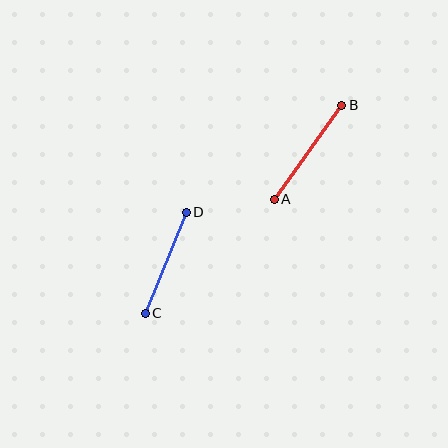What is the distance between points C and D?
The distance is approximately 109 pixels.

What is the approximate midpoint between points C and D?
The midpoint is at approximately (166, 263) pixels.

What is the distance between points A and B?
The distance is approximately 116 pixels.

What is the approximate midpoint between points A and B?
The midpoint is at approximately (308, 152) pixels.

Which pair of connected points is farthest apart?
Points A and B are farthest apart.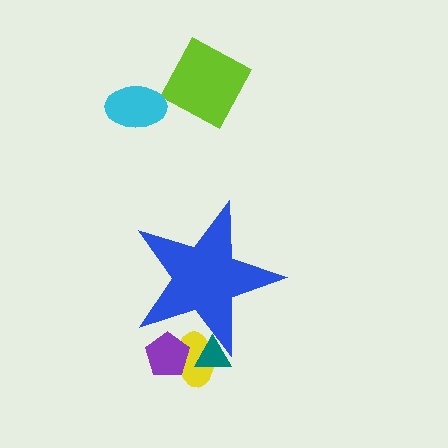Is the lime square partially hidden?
No, the lime square is fully visible.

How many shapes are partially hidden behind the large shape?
3 shapes are partially hidden.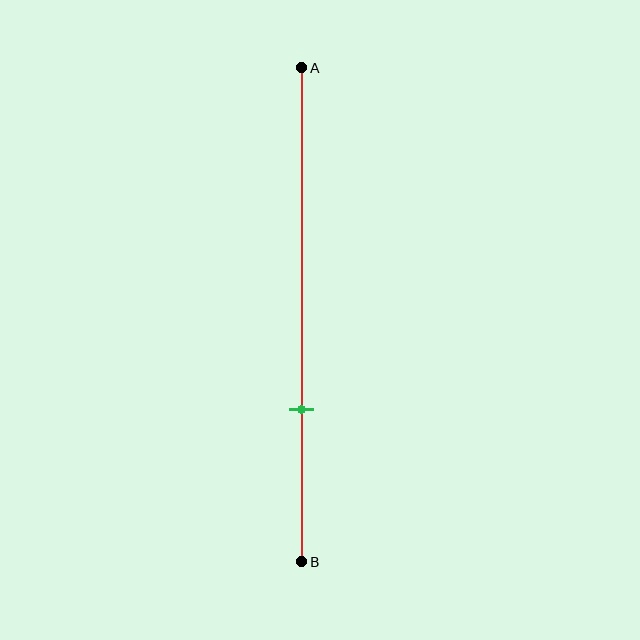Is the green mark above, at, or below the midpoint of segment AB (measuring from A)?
The green mark is below the midpoint of segment AB.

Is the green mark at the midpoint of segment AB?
No, the mark is at about 70% from A, not at the 50% midpoint.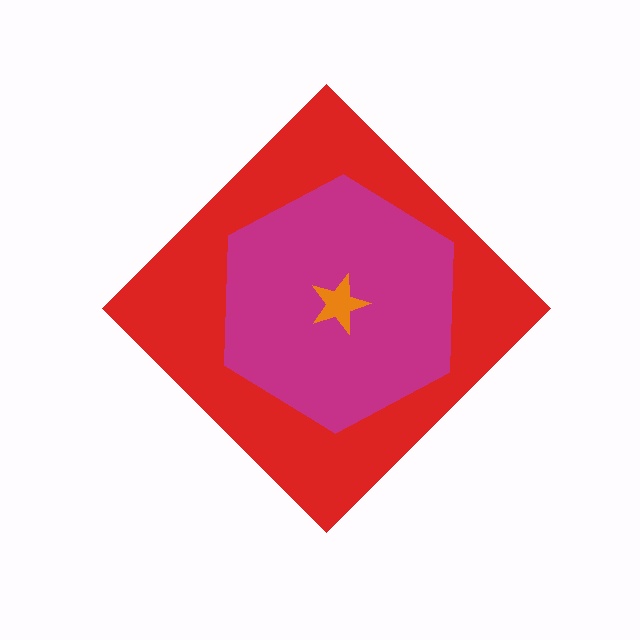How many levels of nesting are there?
3.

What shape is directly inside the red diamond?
The magenta hexagon.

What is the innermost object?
The orange star.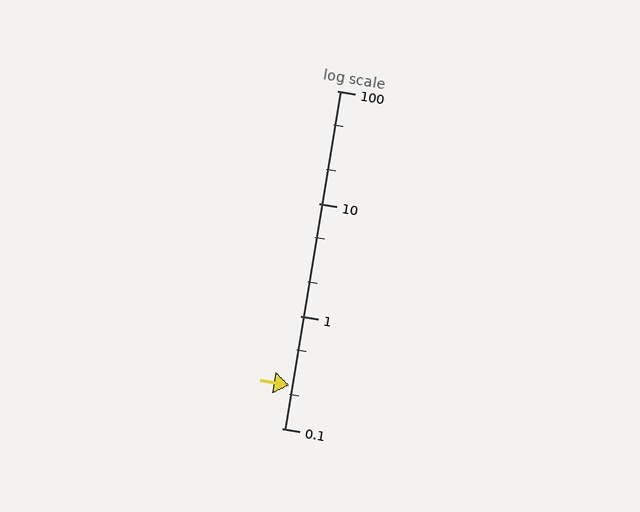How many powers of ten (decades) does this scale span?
The scale spans 3 decades, from 0.1 to 100.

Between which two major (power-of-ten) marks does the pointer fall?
The pointer is between 0.1 and 1.